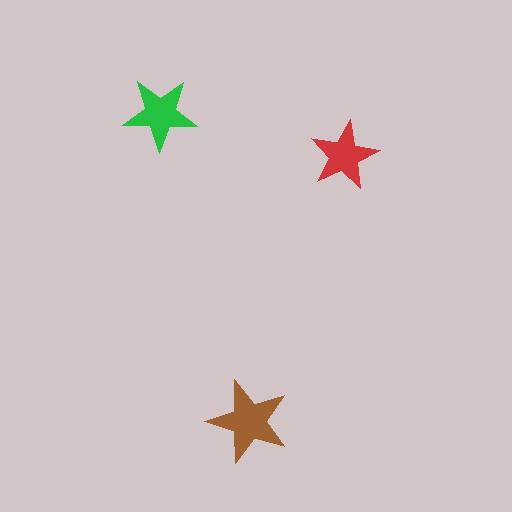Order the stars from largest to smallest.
the brown one, the green one, the red one.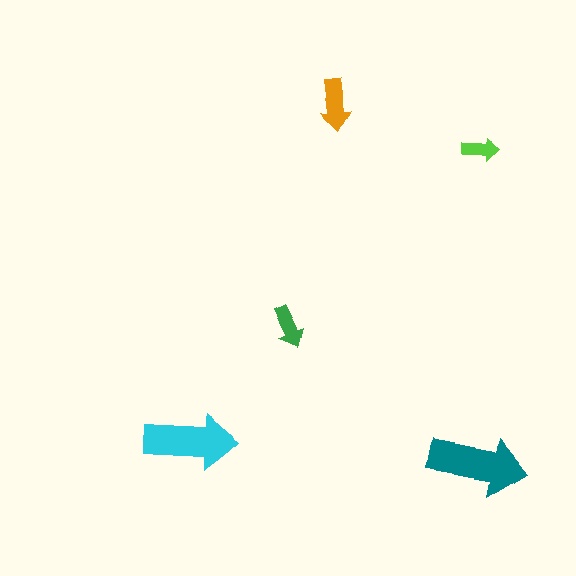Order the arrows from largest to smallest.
the teal one, the cyan one, the orange one, the green one, the lime one.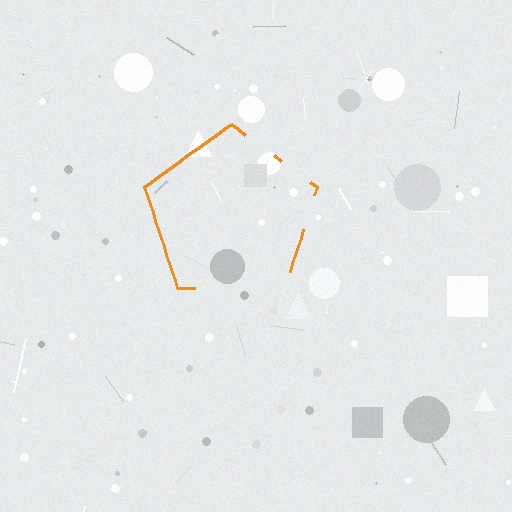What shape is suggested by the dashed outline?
The dashed outline suggests a pentagon.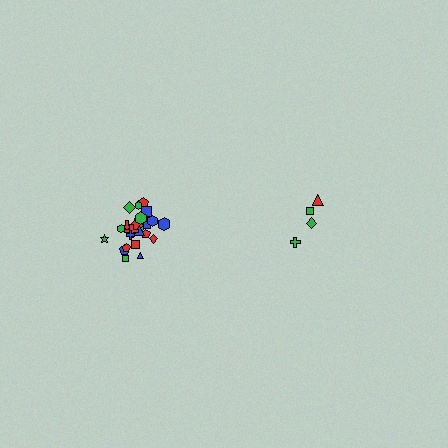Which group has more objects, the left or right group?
The left group.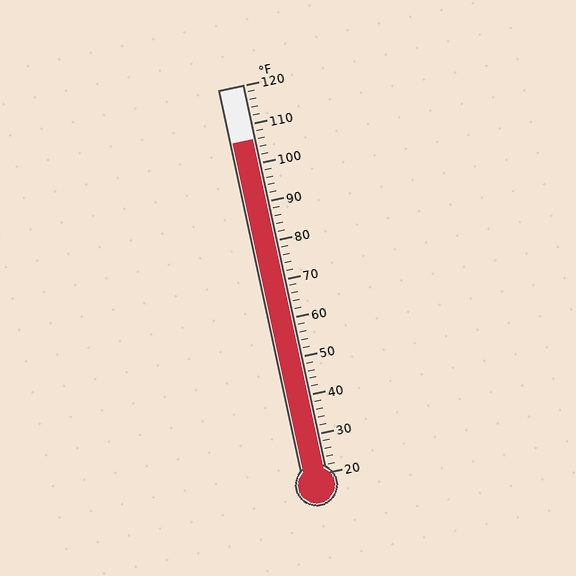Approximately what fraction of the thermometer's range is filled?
The thermometer is filled to approximately 85% of its range.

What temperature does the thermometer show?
The thermometer shows approximately 106°F.